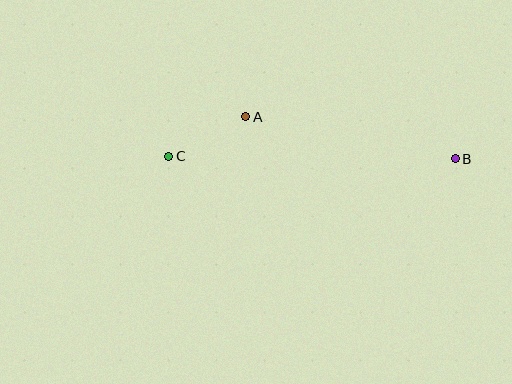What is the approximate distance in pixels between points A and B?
The distance between A and B is approximately 214 pixels.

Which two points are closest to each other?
Points A and C are closest to each other.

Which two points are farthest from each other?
Points B and C are farthest from each other.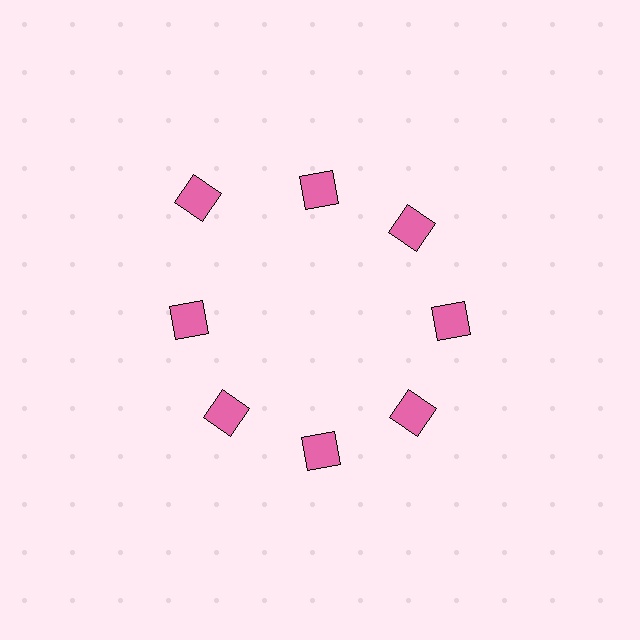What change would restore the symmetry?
The symmetry would be restored by moving it inward, back onto the ring so that all 8 squares sit at equal angles and equal distance from the center.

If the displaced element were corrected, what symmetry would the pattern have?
It would have 8-fold rotational symmetry — the pattern would map onto itself every 45 degrees.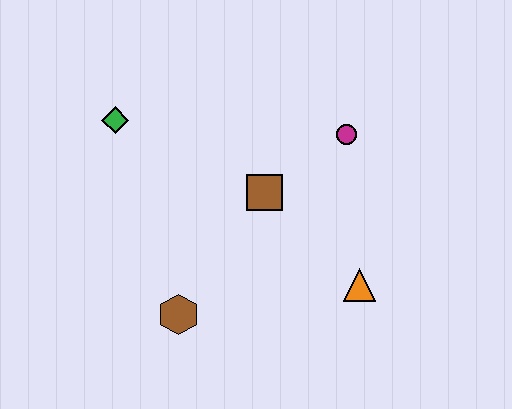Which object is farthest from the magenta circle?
The brown hexagon is farthest from the magenta circle.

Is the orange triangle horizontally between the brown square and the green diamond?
No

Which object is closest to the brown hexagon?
The brown square is closest to the brown hexagon.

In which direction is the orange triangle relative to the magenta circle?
The orange triangle is below the magenta circle.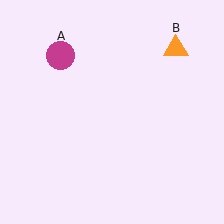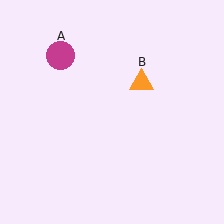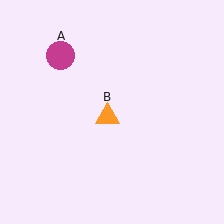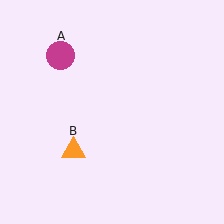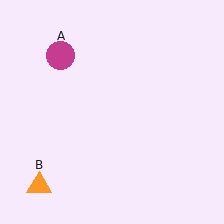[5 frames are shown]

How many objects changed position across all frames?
1 object changed position: orange triangle (object B).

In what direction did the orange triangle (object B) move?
The orange triangle (object B) moved down and to the left.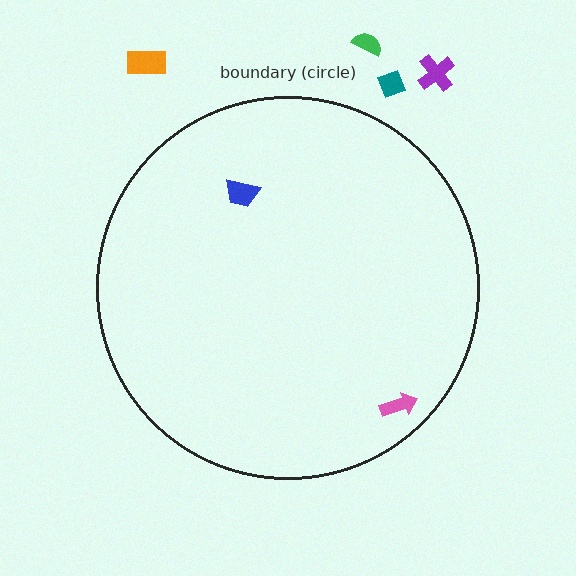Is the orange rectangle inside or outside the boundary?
Outside.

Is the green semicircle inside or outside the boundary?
Outside.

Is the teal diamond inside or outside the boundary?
Outside.